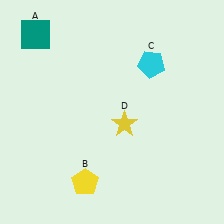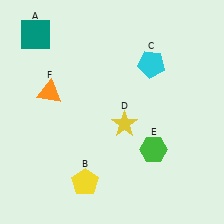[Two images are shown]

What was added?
A green hexagon (E), an orange triangle (F) were added in Image 2.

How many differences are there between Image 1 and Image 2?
There are 2 differences between the two images.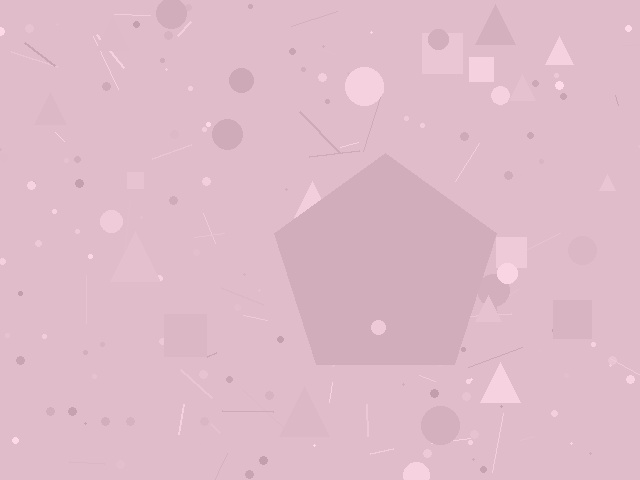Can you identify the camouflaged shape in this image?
The camouflaged shape is a pentagon.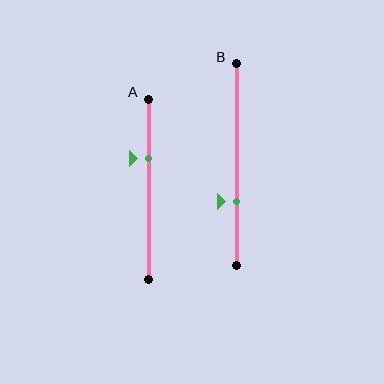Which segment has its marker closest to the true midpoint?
Segment A has its marker closest to the true midpoint.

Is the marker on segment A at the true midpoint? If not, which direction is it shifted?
No, the marker on segment A is shifted upward by about 17% of the segment length.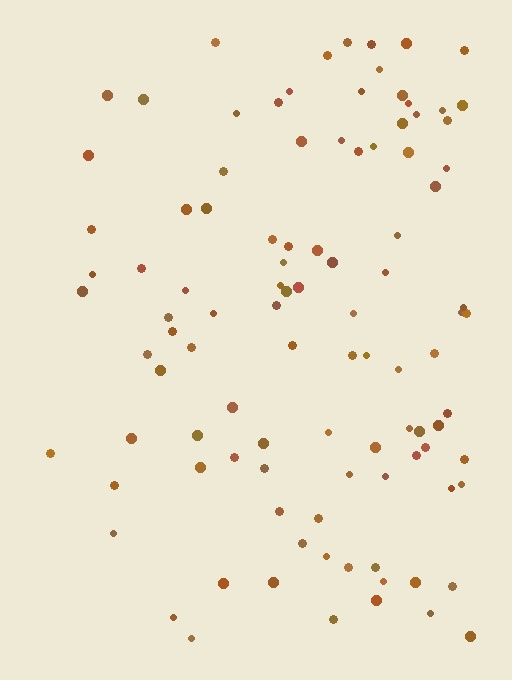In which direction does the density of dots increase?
From left to right, with the right side densest.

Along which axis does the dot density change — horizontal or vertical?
Horizontal.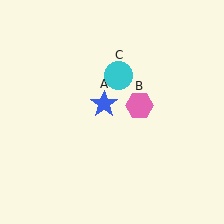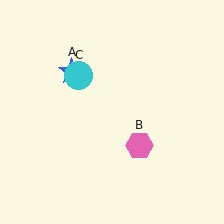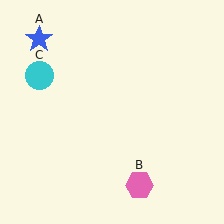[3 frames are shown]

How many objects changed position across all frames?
3 objects changed position: blue star (object A), pink hexagon (object B), cyan circle (object C).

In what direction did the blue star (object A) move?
The blue star (object A) moved up and to the left.